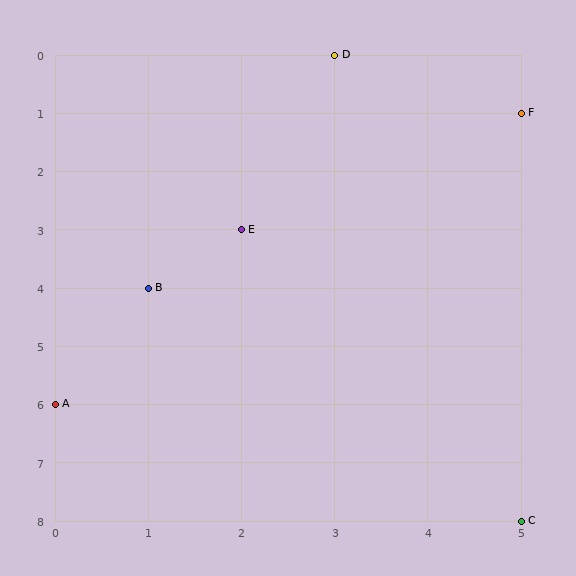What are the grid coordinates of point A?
Point A is at grid coordinates (0, 6).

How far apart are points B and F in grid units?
Points B and F are 4 columns and 3 rows apart (about 5.0 grid units diagonally).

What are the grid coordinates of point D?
Point D is at grid coordinates (3, 0).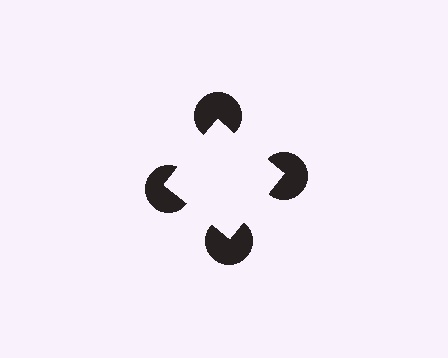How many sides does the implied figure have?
4 sides.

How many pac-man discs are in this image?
There are 4 — one at each vertex of the illusory square.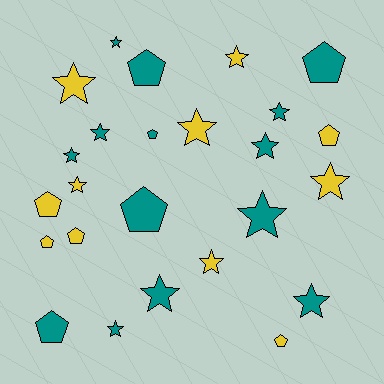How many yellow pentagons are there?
There are 5 yellow pentagons.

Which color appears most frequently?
Teal, with 14 objects.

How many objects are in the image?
There are 25 objects.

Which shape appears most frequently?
Star, with 15 objects.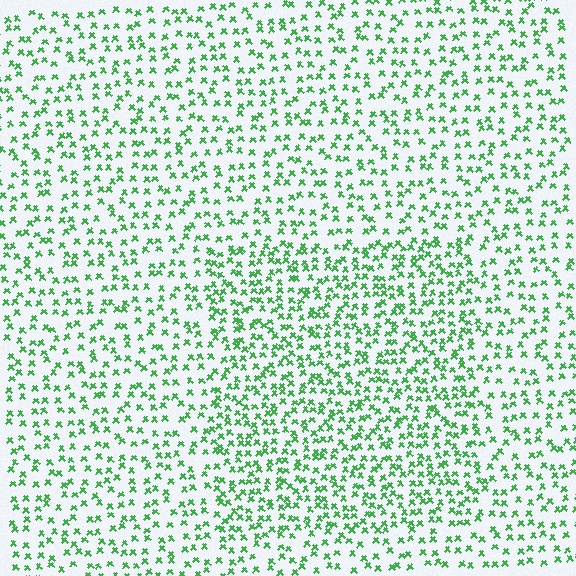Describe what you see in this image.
The image contains small green elements arranged at two different densities. A rectangle-shaped region is visible where the elements are more densely packed than the surrounding area.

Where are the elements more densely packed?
The elements are more densely packed inside the rectangle boundary.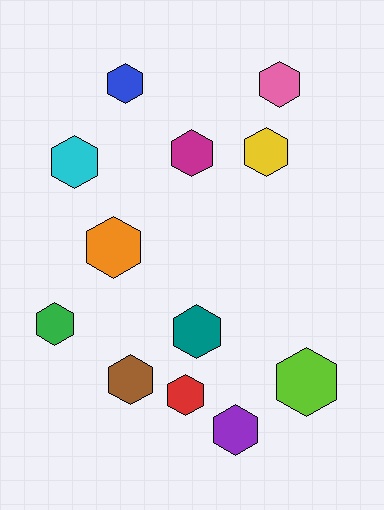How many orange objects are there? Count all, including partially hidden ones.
There is 1 orange object.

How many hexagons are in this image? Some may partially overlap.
There are 12 hexagons.